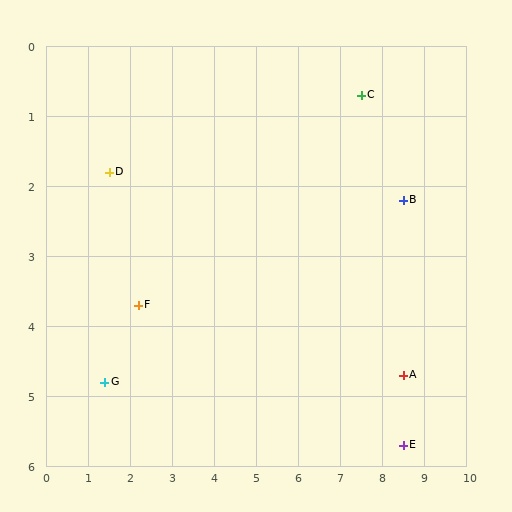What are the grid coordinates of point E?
Point E is at approximately (8.5, 5.7).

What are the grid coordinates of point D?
Point D is at approximately (1.5, 1.8).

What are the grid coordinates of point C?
Point C is at approximately (7.5, 0.7).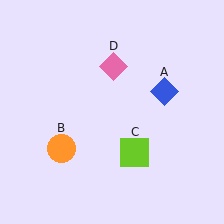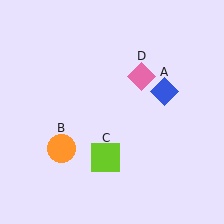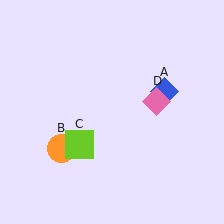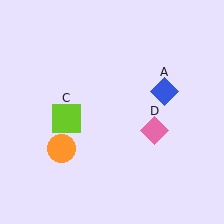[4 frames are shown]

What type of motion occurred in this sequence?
The lime square (object C), pink diamond (object D) rotated clockwise around the center of the scene.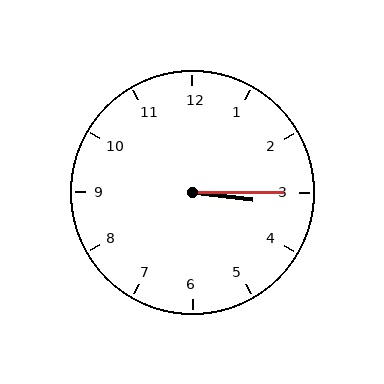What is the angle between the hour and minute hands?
Approximately 8 degrees.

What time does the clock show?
3:15.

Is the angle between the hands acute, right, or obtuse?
It is acute.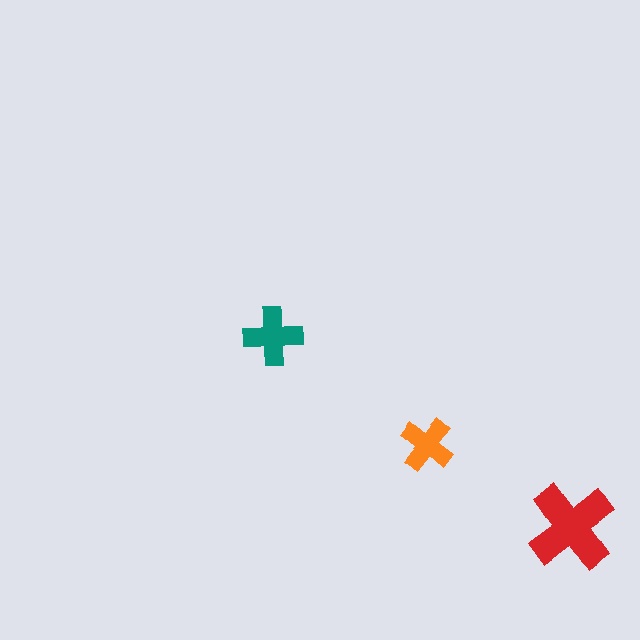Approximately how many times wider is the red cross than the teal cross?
About 1.5 times wider.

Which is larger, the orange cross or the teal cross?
The teal one.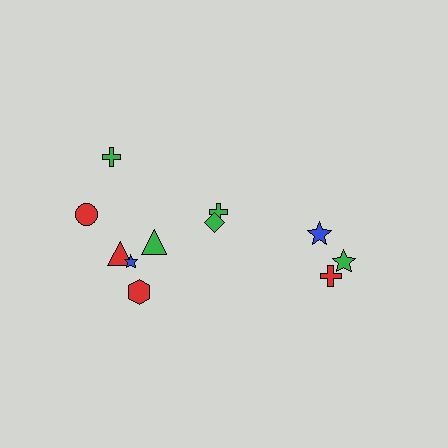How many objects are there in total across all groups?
There are 11 objects.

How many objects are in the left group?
There are 8 objects.